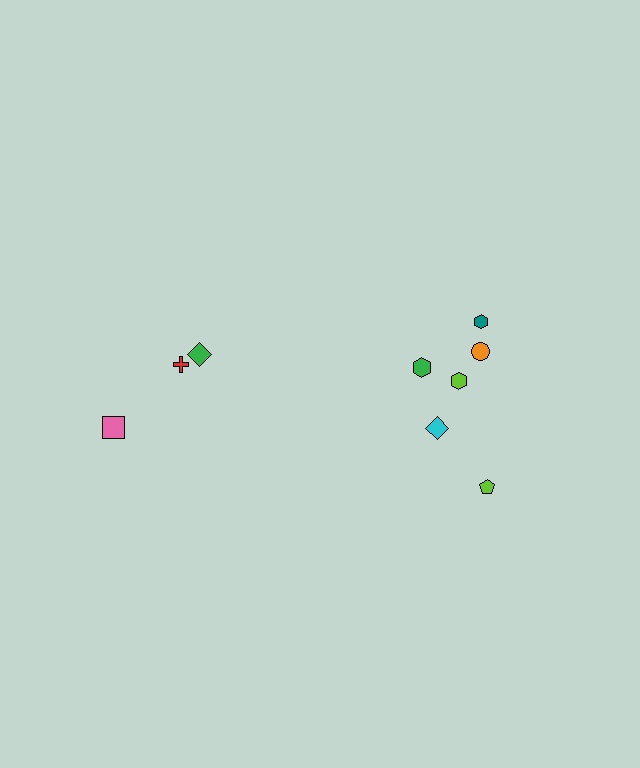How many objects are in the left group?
There are 3 objects.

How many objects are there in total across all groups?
There are 9 objects.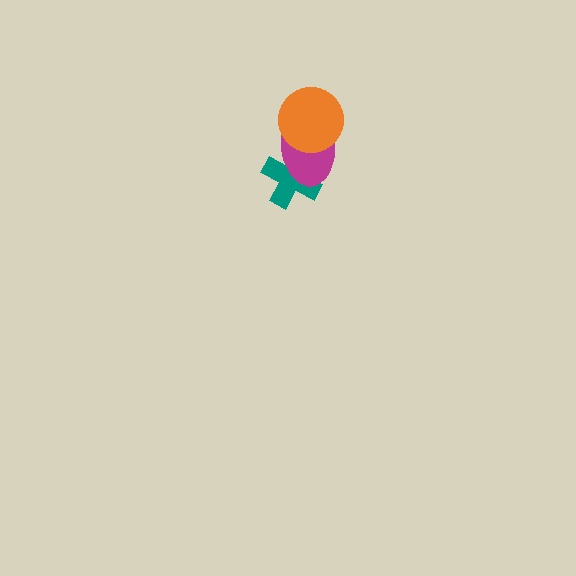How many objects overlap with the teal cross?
1 object overlaps with the teal cross.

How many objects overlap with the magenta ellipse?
2 objects overlap with the magenta ellipse.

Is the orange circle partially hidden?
No, no other shape covers it.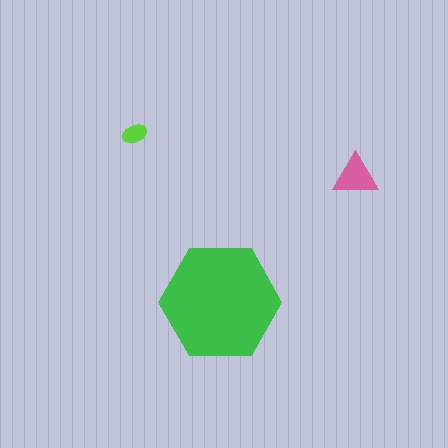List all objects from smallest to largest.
The lime ellipse, the pink triangle, the green hexagon.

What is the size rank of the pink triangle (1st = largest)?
2nd.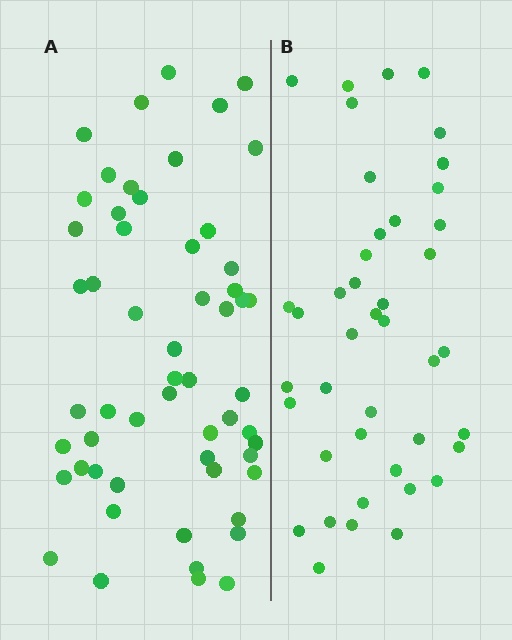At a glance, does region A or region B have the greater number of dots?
Region A (the left region) has more dots.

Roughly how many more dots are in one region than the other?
Region A has approximately 15 more dots than region B.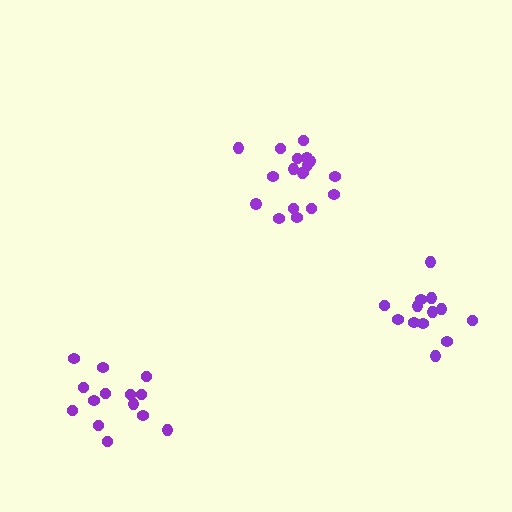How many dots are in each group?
Group 1: 14 dots, Group 2: 13 dots, Group 3: 18 dots (45 total).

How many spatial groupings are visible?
There are 3 spatial groupings.